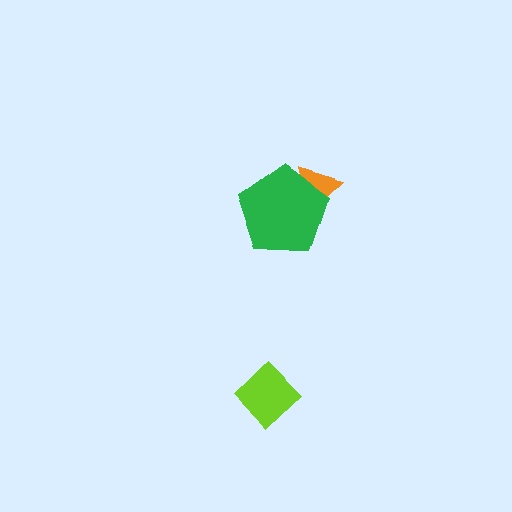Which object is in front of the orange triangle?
The green pentagon is in front of the orange triangle.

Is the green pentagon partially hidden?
No, no other shape covers it.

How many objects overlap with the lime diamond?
0 objects overlap with the lime diamond.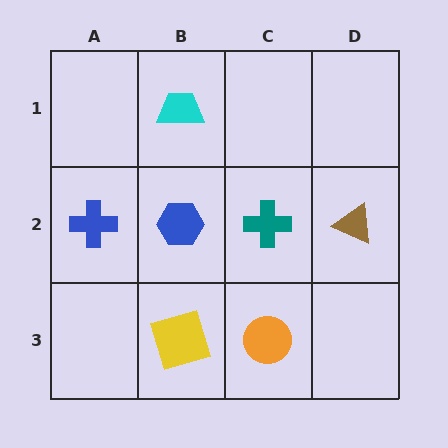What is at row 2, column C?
A teal cross.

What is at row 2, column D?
A brown triangle.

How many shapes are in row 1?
1 shape.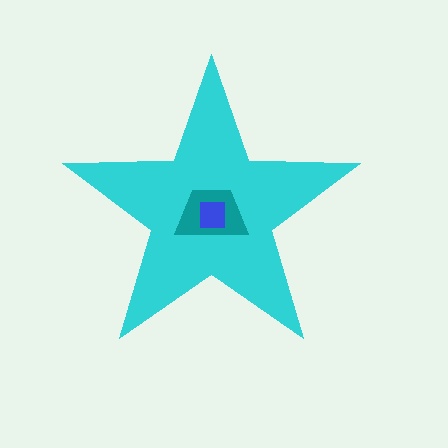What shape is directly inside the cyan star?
The teal trapezoid.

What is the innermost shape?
The blue square.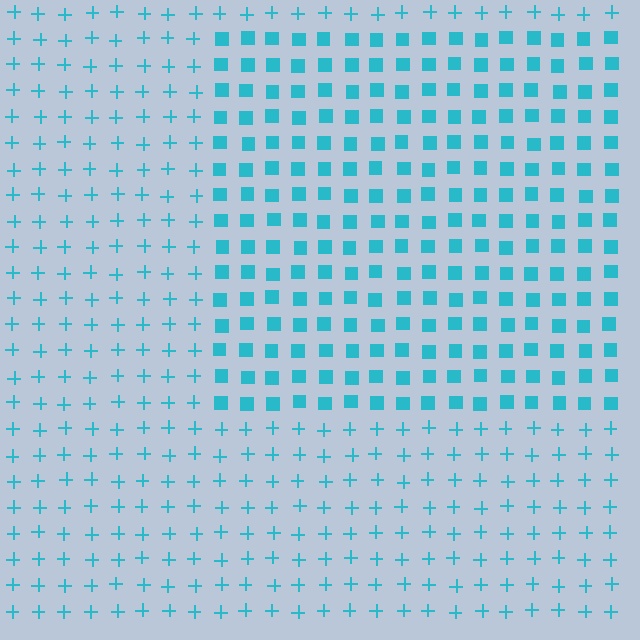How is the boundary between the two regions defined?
The boundary is defined by a change in element shape: squares inside vs. plus signs outside. All elements share the same color and spacing.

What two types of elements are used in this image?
The image uses squares inside the rectangle region and plus signs outside it.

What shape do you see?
I see a rectangle.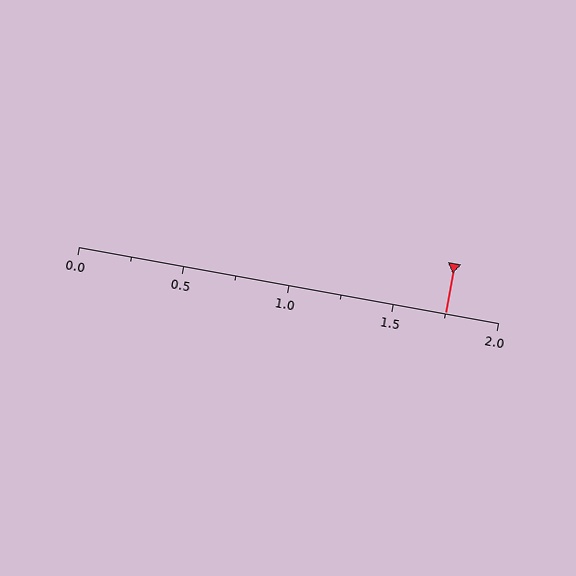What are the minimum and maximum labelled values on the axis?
The axis runs from 0.0 to 2.0.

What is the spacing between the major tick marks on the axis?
The major ticks are spaced 0.5 apart.